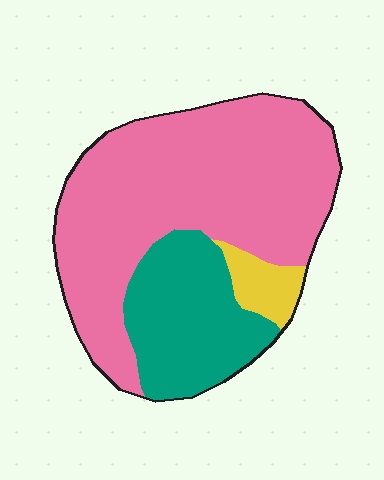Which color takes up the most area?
Pink, at roughly 65%.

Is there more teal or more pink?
Pink.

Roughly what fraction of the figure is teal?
Teal takes up about one quarter (1/4) of the figure.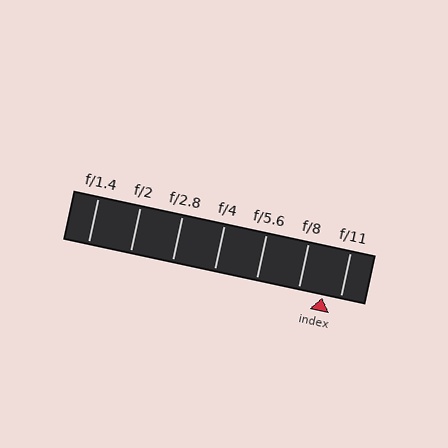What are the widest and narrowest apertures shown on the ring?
The widest aperture shown is f/1.4 and the narrowest is f/11.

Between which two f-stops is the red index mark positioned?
The index mark is between f/8 and f/11.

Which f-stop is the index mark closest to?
The index mark is closest to f/11.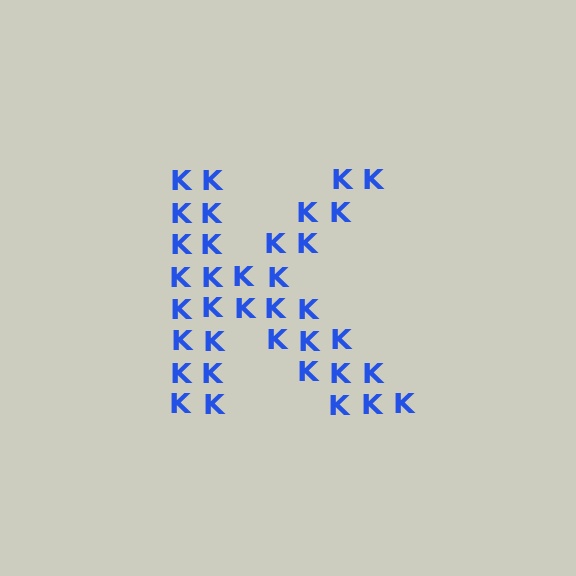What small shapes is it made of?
It is made of small letter K's.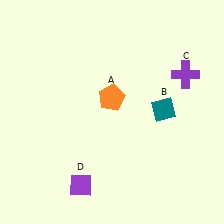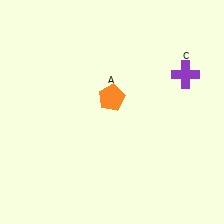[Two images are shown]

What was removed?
The teal diamond (B), the purple diamond (D) were removed in Image 2.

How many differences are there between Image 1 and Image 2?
There are 2 differences between the two images.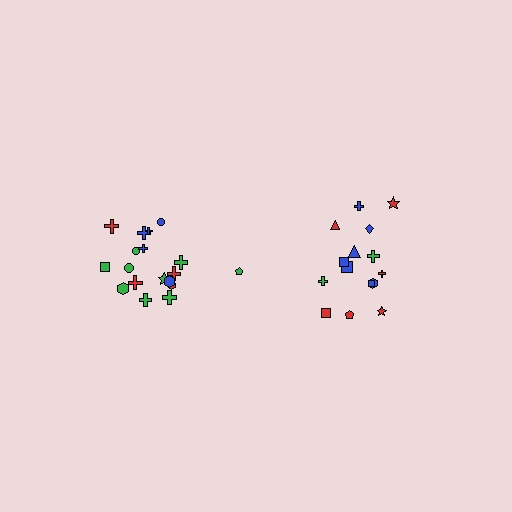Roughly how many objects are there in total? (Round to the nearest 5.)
Roughly 35 objects in total.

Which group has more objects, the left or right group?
The left group.